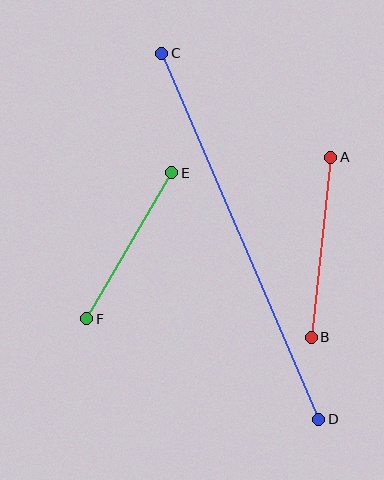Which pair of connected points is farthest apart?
Points C and D are farthest apart.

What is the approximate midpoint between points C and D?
The midpoint is at approximately (240, 236) pixels.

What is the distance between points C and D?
The distance is approximately 398 pixels.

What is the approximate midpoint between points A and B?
The midpoint is at approximately (321, 247) pixels.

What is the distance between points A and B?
The distance is approximately 181 pixels.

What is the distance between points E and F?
The distance is approximately 169 pixels.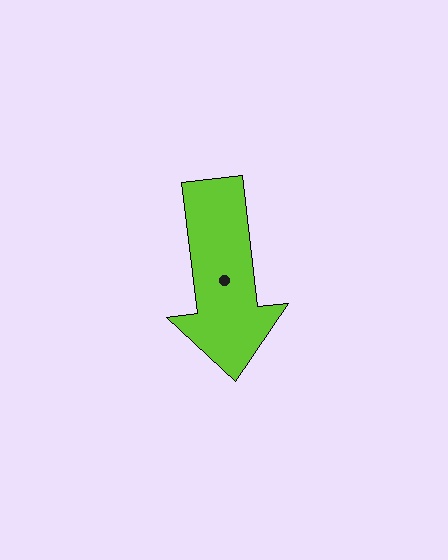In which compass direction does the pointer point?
South.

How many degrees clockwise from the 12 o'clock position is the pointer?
Approximately 173 degrees.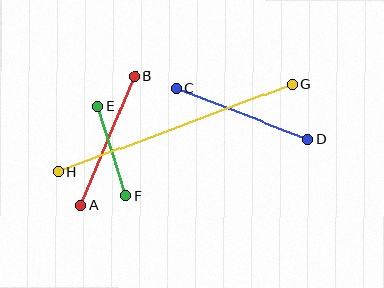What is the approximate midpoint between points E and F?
The midpoint is at approximately (112, 151) pixels.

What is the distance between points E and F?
The distance is approximately 93 pixels.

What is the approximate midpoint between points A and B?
The midpoint is at approximately (108, 141) pixels.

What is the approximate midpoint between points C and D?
The midpoint is at approximately (242, 113) pixels.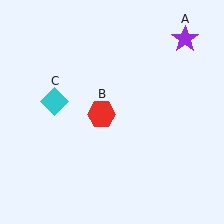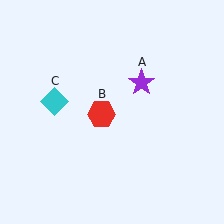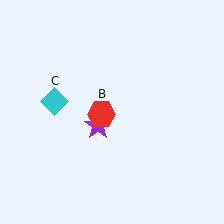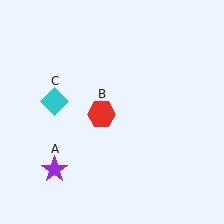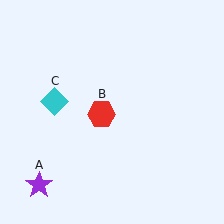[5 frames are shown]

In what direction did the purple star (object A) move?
The purple star (object A) moved down and to the left.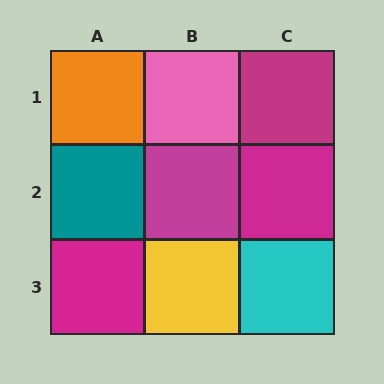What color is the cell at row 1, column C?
Magenta.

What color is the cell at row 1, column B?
Pink.